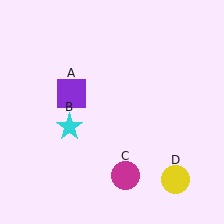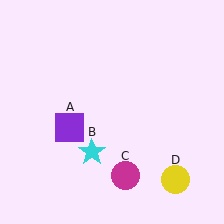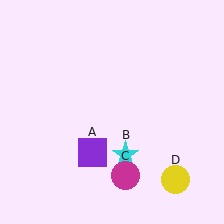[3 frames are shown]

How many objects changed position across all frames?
2 objects changed position: purple square (object A), cyan star (object B).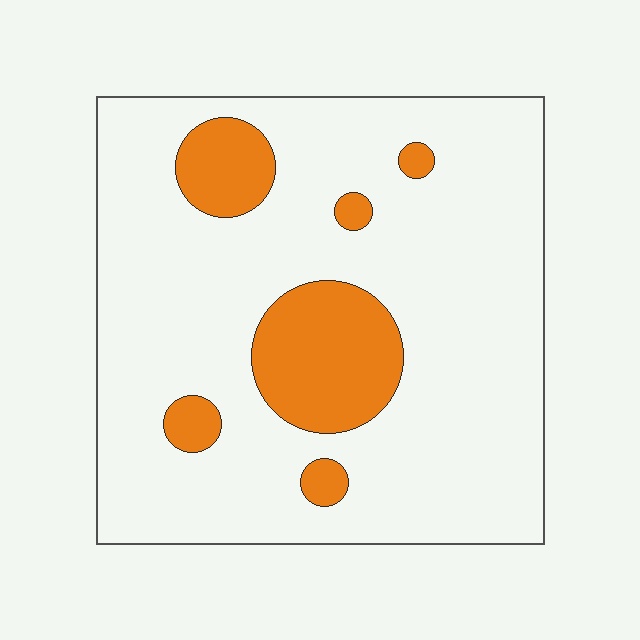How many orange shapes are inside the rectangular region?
6.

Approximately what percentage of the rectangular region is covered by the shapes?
Approximately 15%.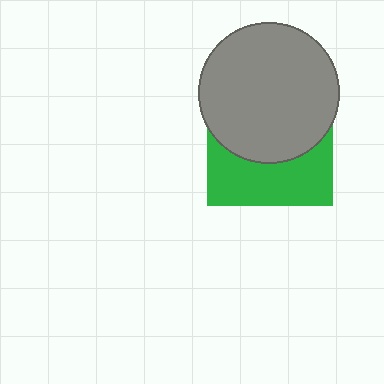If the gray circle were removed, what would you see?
You would see the complete green square.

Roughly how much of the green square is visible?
A small part of it is visible (roughly 42%).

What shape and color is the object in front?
The object in front is a gray circle.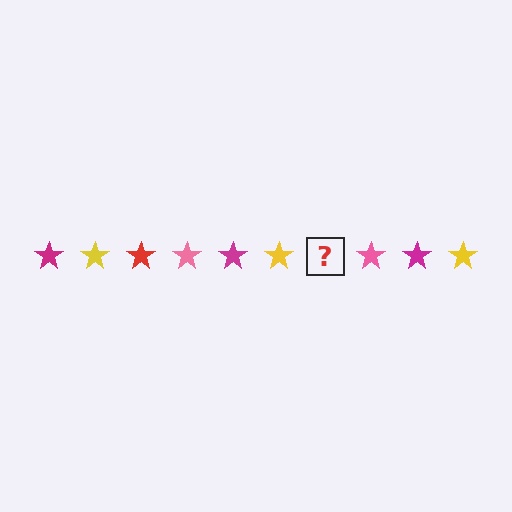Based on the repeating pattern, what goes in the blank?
The blank should be a red star.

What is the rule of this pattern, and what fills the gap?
The rule is that the pattern cycles through magenta, yellow, red, pink stars. The gap should be filled with a red star.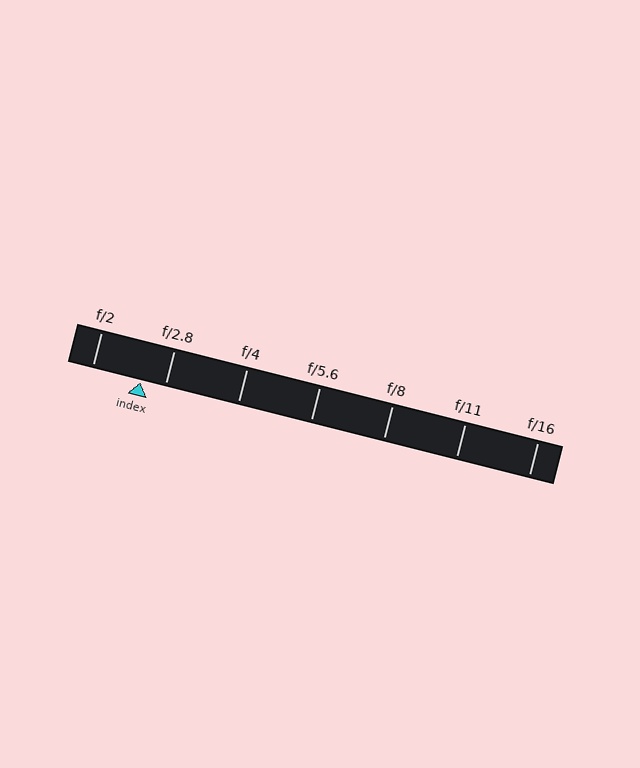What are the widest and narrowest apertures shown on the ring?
The widest aperture shown is f/2 and the narrowest is f/16.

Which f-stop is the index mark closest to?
The index mark is closest to f/2.8.